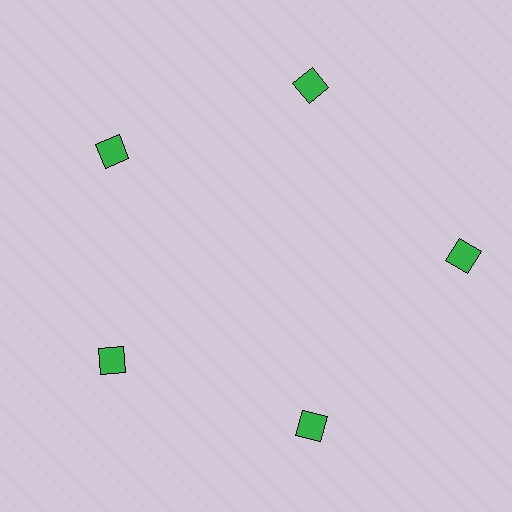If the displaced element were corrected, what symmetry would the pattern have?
It would have 5-fold rotational symmetry — the pattern would map onto itself every 72 degrees.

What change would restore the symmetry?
The symmetry would be restored by moving it inward, back onto the ring so that all 5 diamonds sit at equal angles and equal distance from the center.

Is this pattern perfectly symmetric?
No. The 5 green diamonds are arranged in a ring, but one element near the 3 o'clock position is pushed outward from the center, breaking the 5-fold rotational symmetry.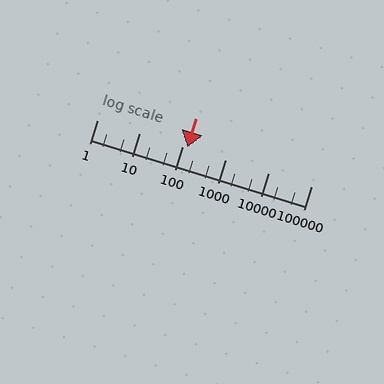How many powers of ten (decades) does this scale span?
The scale spans 5 decades, from 1 to 100000.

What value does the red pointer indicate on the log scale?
The pointer indicates approximately 130.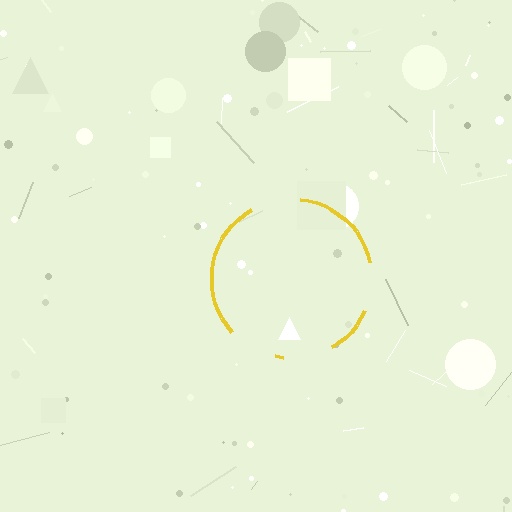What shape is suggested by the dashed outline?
The dashed outline suggests a circle.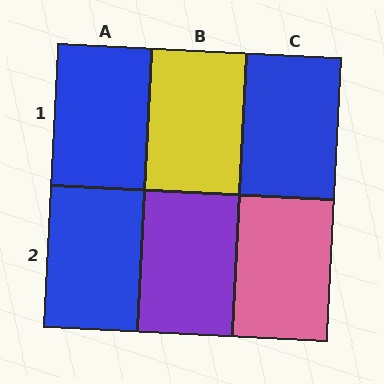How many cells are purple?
1 cell is purple.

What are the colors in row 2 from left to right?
Blue, purple, pink.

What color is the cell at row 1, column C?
Blue.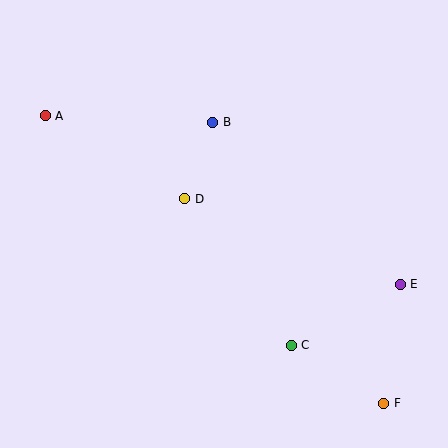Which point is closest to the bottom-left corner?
Point C is closest to the bottom-left corner.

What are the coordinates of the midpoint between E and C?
The midpoint between E and C is at (346, 315).